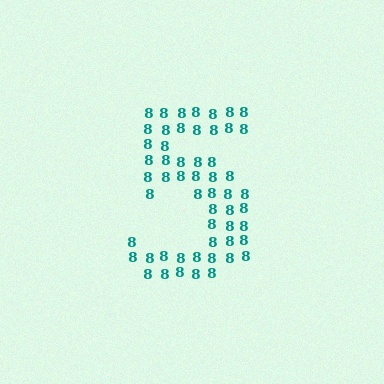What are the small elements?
The small elements are digit 8's.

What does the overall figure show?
The overall figure shows the digit 5.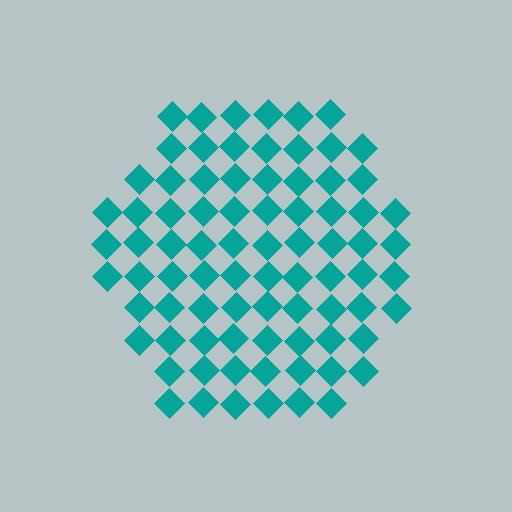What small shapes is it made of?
It is made of small diamonds.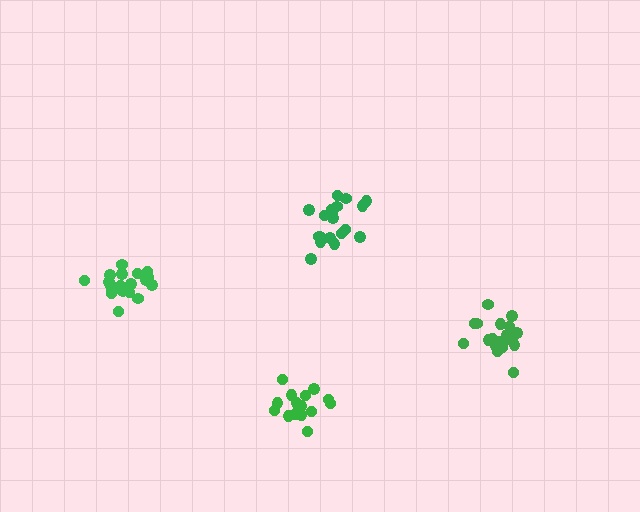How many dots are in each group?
Group 1: 19 dots, Group 2: 20 dots, Group 3: 19 dots, Group 4: 15 dots (73 total).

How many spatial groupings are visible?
There are 4 spatial groupings.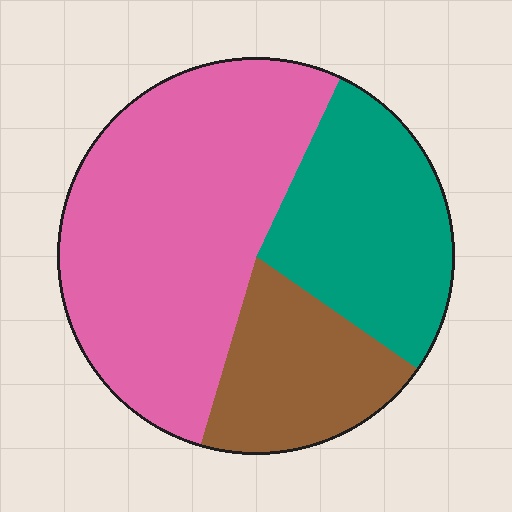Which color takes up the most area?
Pink, at roughly 55%.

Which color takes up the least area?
Brown, at roughly 20%.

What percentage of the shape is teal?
Teal covers about 30% of the shape.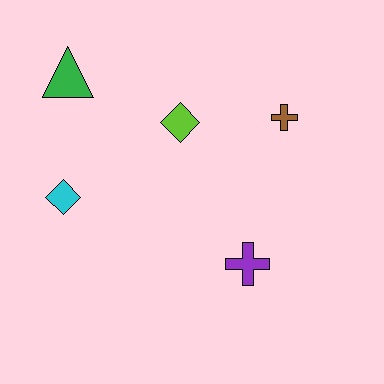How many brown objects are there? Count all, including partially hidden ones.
There is 1 brown object.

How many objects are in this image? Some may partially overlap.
There are 5 objects.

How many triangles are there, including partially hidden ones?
There is 1 triangle.